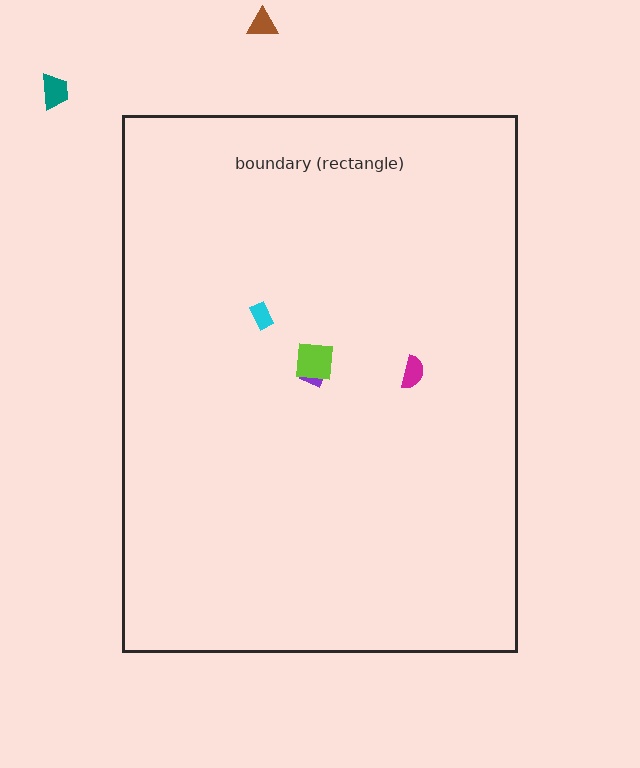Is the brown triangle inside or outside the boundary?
Outside.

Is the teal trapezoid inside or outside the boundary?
Outside.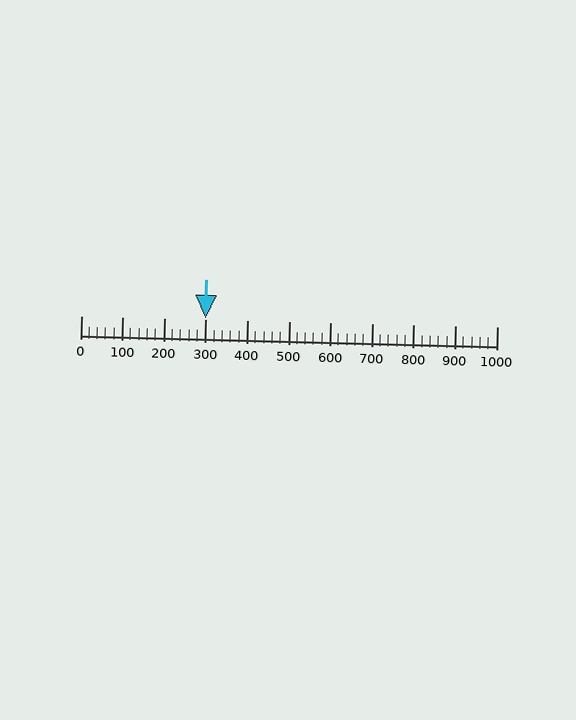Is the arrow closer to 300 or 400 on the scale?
The arrow is closer to 300.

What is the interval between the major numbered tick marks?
The major tick marks are spaced 100 units apart.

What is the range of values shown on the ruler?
The ruler shows values from 0 to 1000.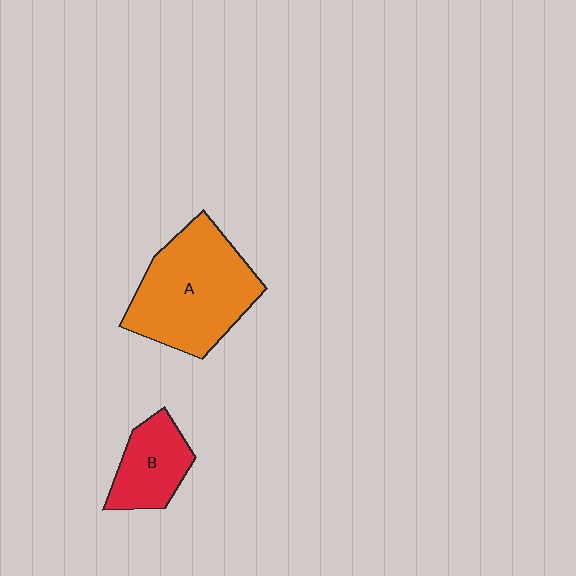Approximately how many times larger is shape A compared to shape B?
Approximately 2.1 times.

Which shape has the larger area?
Shape A (orange).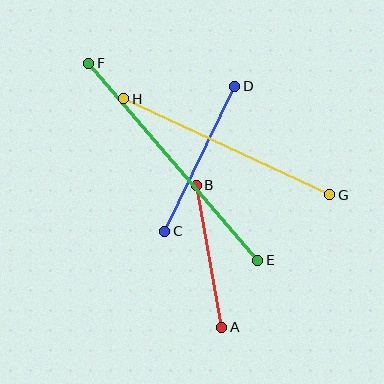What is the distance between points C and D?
The distance is approximately 161 pixels.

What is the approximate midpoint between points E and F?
The midpoint is at approximately (173, 162) pixels.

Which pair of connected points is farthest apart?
Points E and F are farthest apart.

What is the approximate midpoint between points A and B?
The midpoint is at approximately (209, 256) pixels.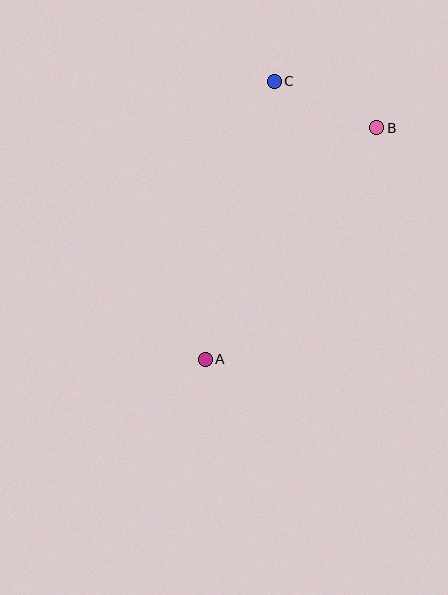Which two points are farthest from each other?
Points A and B are farthest from each other.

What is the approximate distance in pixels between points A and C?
The distance between A and C is approximately 286 pixels.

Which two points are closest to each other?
Points B and C are closest to each other.